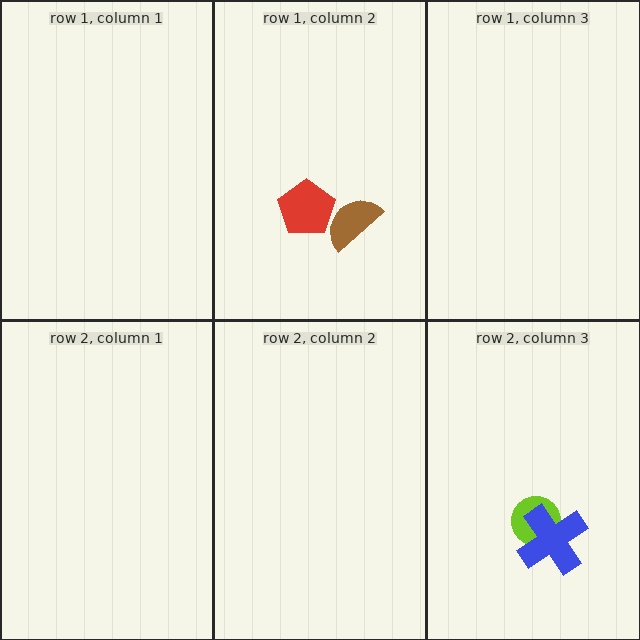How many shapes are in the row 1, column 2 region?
2.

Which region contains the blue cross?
The row 2, column 3 region.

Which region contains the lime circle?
The row 2, column 3 region.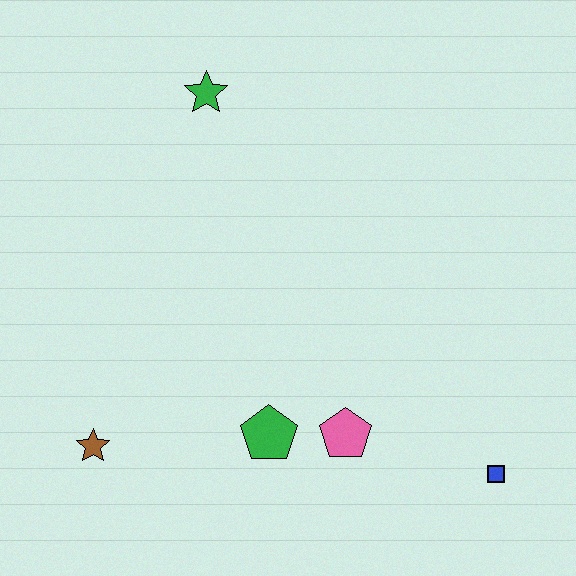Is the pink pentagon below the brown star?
No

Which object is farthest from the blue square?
The green star is farthest from the blue square.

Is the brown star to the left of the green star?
Yes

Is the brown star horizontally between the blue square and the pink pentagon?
No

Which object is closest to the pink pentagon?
The green pentagon is closest to the pink pentagon.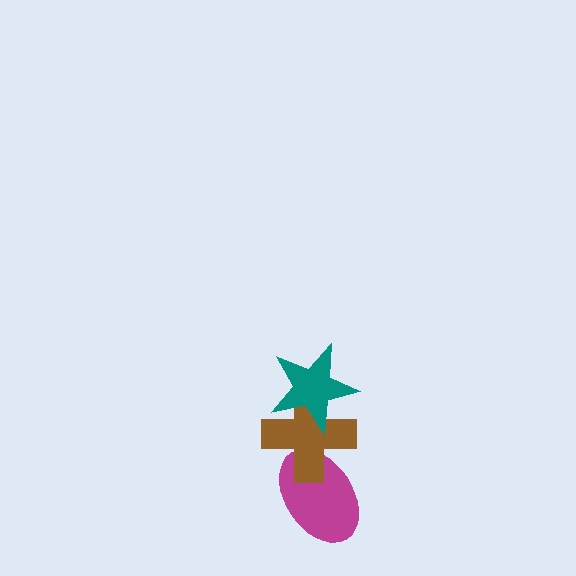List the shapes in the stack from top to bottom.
From top to bottom: the teal star, the brown cross, the magenta ellipse.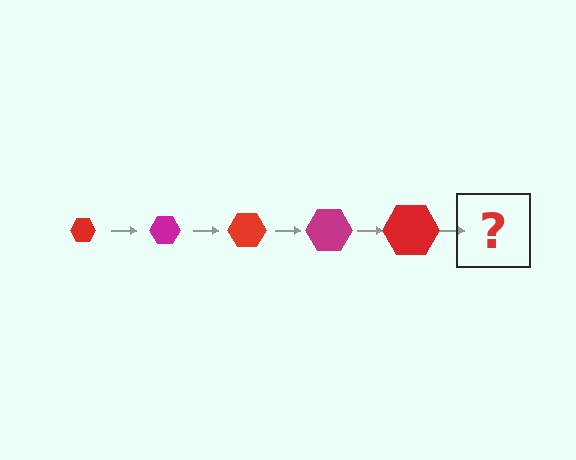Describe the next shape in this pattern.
It should be a magenta hexagon, larger than the previous one.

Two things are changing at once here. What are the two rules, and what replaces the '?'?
The two rules are that the hexagon grows larger each step and the color cycles through red and magenta. The '?' should be a magenta hexagon, larger than the previous one.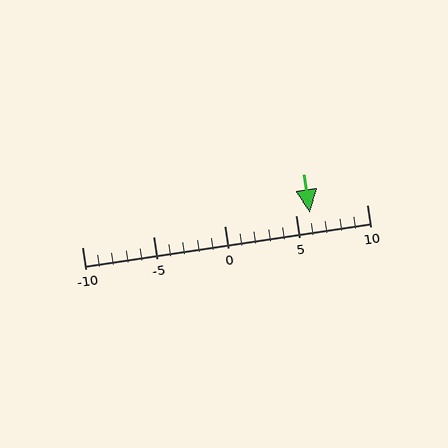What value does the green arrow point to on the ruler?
The green arrow points to approximately 6.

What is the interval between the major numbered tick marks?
The major tick marks are spaced 5 units apart.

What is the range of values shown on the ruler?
The ruler shows values from -10 to 10.